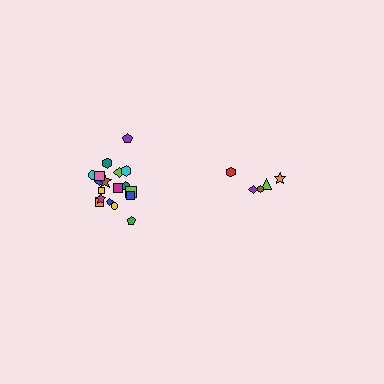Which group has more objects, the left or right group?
The left group.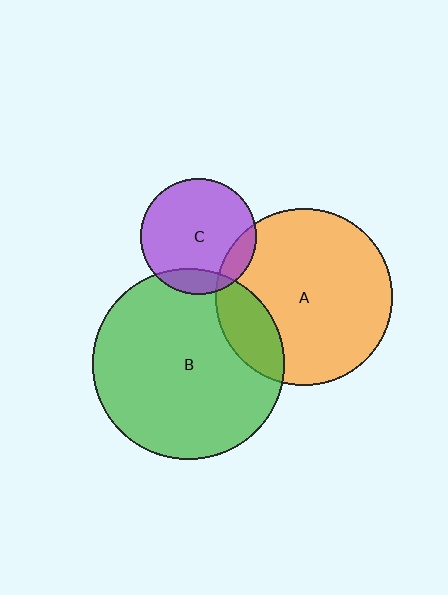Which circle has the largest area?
Circle B (green).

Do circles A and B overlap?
Yes.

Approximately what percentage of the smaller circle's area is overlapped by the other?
Approximately 20%.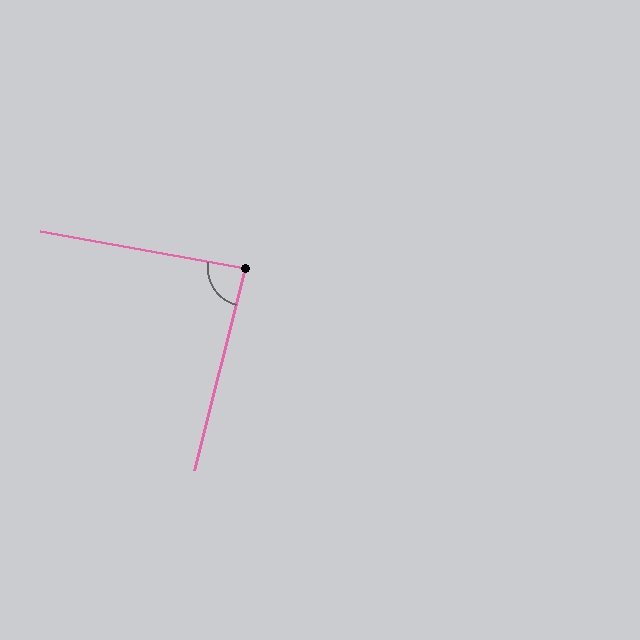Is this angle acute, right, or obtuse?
It is approximately a right angle.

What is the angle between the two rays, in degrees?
Approximately 86 degrees.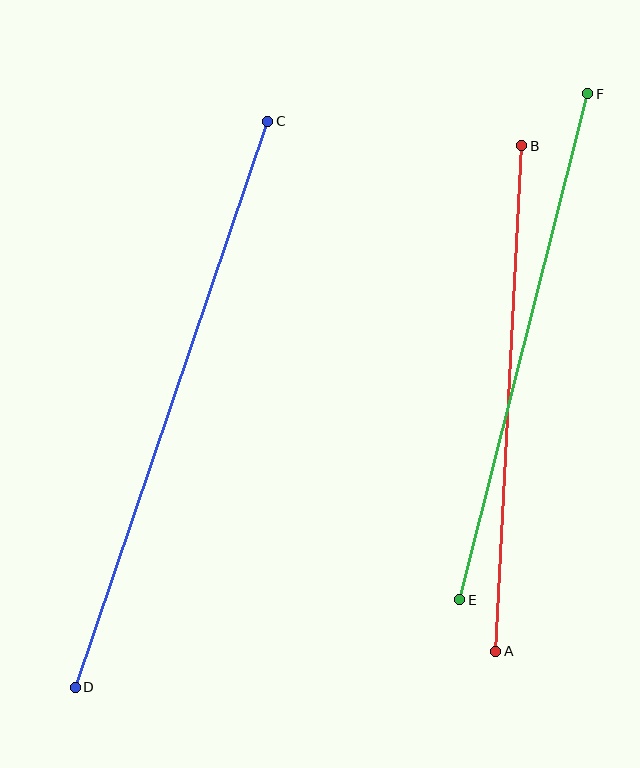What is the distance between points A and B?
The distance is approximately 506 pixels.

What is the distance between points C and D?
The distance is approximately 598 pixels.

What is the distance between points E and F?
The distance is approximately 522 pixels.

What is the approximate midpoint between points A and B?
The midpoint is at approximately (509, 398) pixels.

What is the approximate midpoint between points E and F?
The midpoint is at approximately (524, 347) pixels.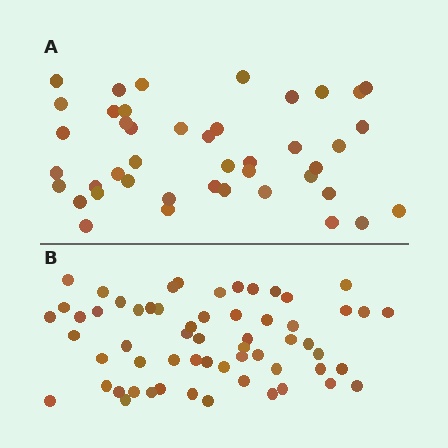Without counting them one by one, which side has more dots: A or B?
Region B (the bottom region) has more dots.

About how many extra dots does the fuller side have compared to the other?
Region B has approximately 15 more dots than region A.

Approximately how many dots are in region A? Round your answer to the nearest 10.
About 40 dots. (The exact count is 43, which rounds to 40.)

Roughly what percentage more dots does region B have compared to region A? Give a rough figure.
About 40% more.